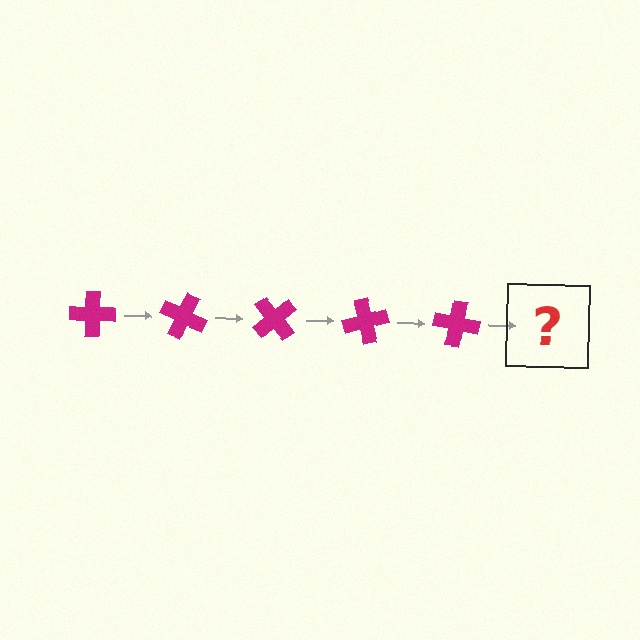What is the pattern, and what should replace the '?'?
The pattern is that the cross rotates 25 degrees each step. The '?' should be a magenta cross rotated 125 degrees.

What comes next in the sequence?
The next element should be a magenta cross rotated 125 degrees.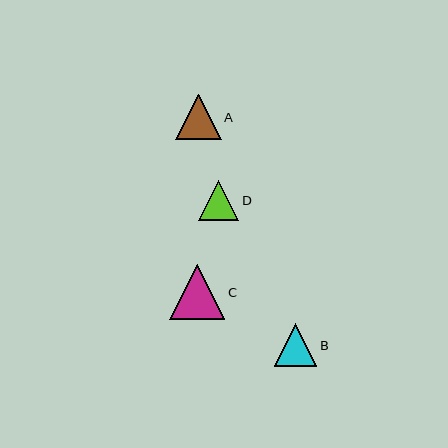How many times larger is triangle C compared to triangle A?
Triangle C is approximately 1.2 times the size of triangle A.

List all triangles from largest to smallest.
From largest to smallest: C, A, B, D.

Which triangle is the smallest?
Triangle D is the smallest with a size of approximately 40 pixels.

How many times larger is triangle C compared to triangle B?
Triangle C is approximately 1.3 times the size of triangle B.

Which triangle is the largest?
Triangle C is the largest with a size of approximately 55 pixels.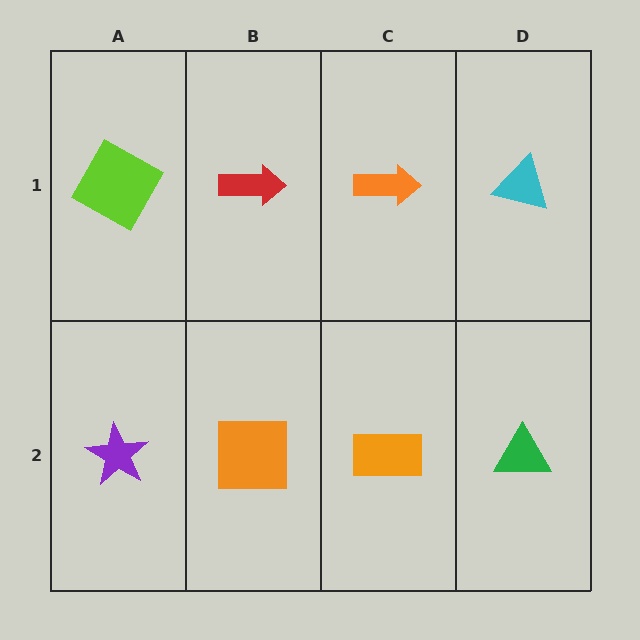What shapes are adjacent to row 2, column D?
A cyan triangle (row 1, column D), an orange rectangle (row 2, column C).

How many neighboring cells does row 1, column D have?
2.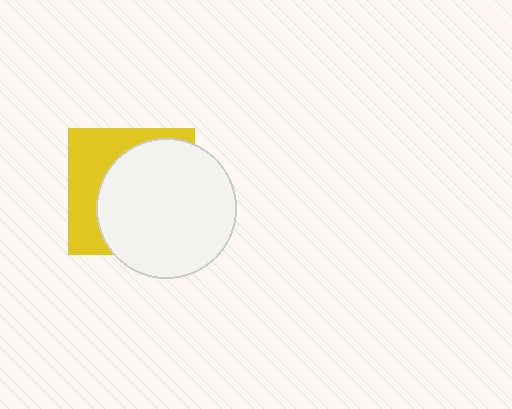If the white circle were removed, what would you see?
You would see the complete yellow square.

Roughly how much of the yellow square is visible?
A small part of it is visible (roughly 37%).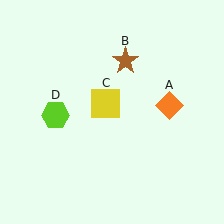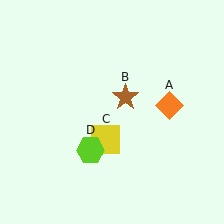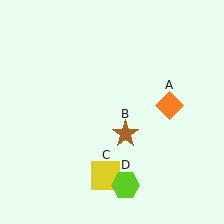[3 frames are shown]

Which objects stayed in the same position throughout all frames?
Orange diamond (object A) remained stationary.